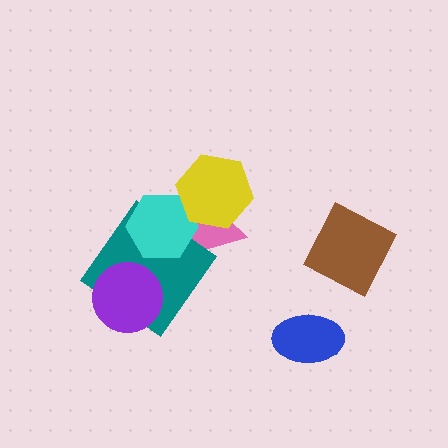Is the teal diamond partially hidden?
Yes, it is partially covered by another shape.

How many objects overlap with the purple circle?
1 object overlaps with the purple circle.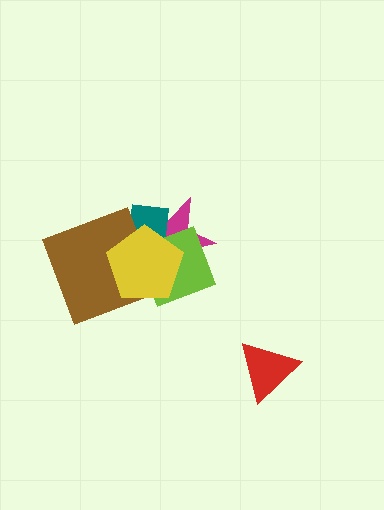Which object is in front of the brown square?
The yellow pentagon is in front of the brown square.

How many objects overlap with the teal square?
4 objects overlap with the teal square.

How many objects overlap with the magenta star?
4 objects overlap with the magenta star.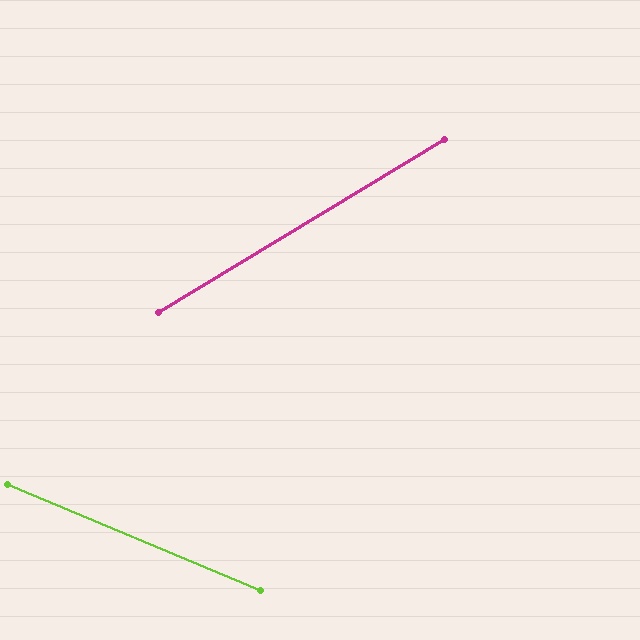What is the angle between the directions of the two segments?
Approximately 54 degrees.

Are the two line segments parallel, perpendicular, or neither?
Neither parallel nor perpendicular — they differ by about 54°.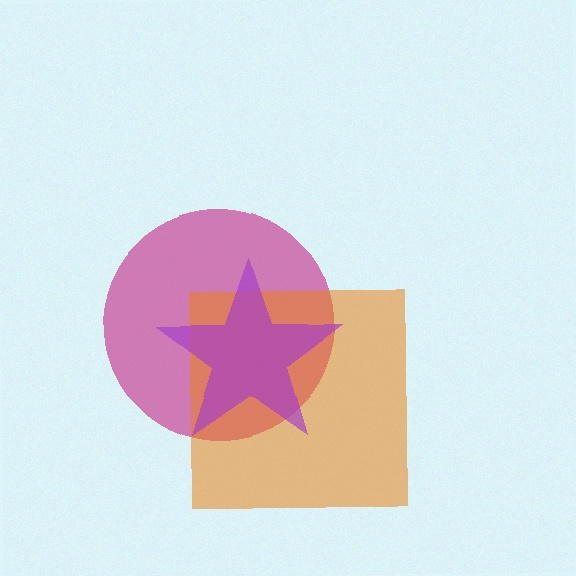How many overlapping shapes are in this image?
There are 3 overlapping shapes in the image.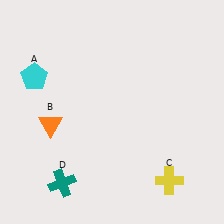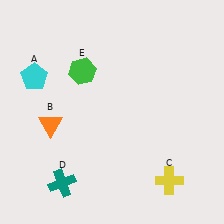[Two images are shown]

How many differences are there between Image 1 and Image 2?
There is 1 difference between the two images.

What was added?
A green hexagon (E) was added in Image 2.